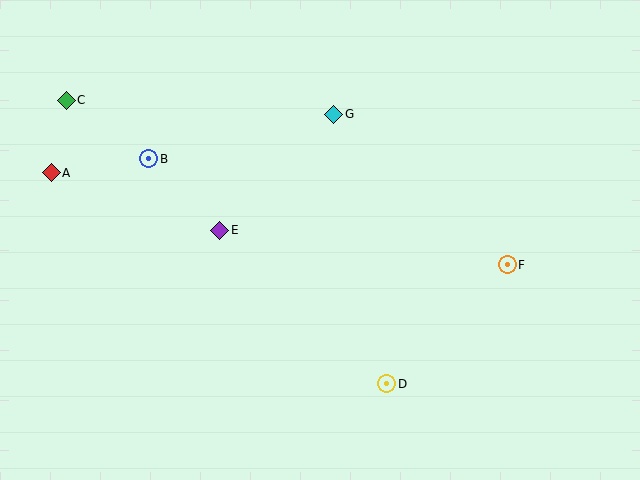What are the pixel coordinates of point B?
Point B is at (149, 159).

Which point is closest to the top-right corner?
Point F is closest to the top-right corner.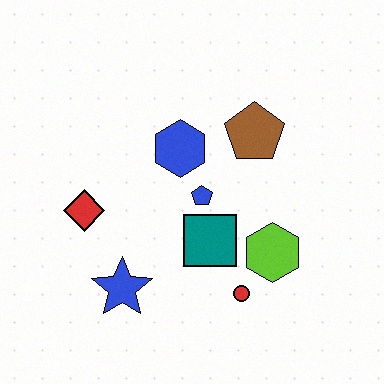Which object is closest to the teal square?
The blue pentagon is closest to the teal square.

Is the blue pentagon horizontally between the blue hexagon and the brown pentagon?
Yes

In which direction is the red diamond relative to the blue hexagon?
The red diamond is to the left of the blue hexagon.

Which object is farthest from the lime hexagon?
The red diamond is farthest from the lime hexagon.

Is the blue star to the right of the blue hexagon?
No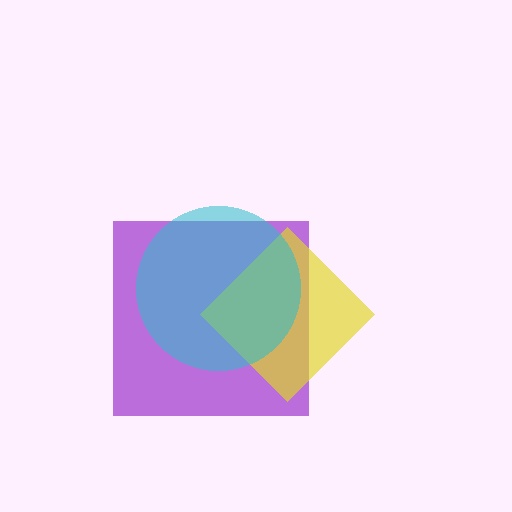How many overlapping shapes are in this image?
There are 3 overlapping shapes in the image.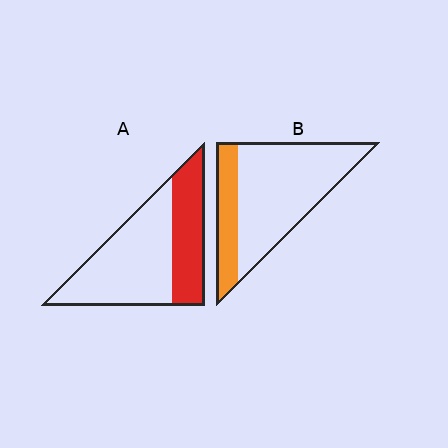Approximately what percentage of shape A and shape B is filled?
A is approximately 35% and B is approximately 25%.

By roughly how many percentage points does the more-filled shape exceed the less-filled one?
By roughly 10 percentage points (A over B).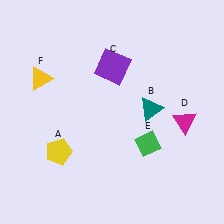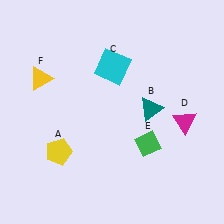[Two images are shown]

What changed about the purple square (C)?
In Image 1, C is purple. In Image 2, it changed to cyan.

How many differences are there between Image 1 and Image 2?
There is 1 difference between the two images.